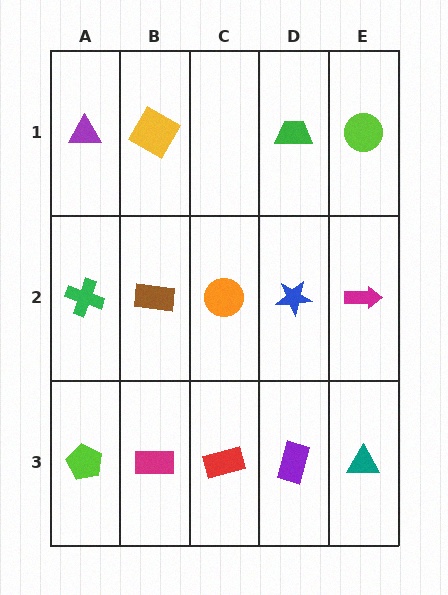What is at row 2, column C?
An orange circle.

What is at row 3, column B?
A magenta rectangle.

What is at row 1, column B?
A yellow diamond.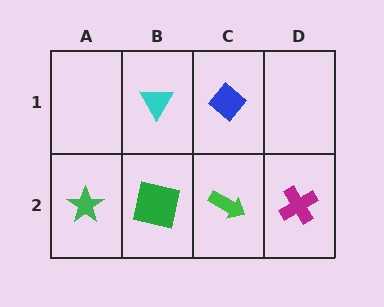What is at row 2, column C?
A green arrow.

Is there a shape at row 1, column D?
No, that cell is empty.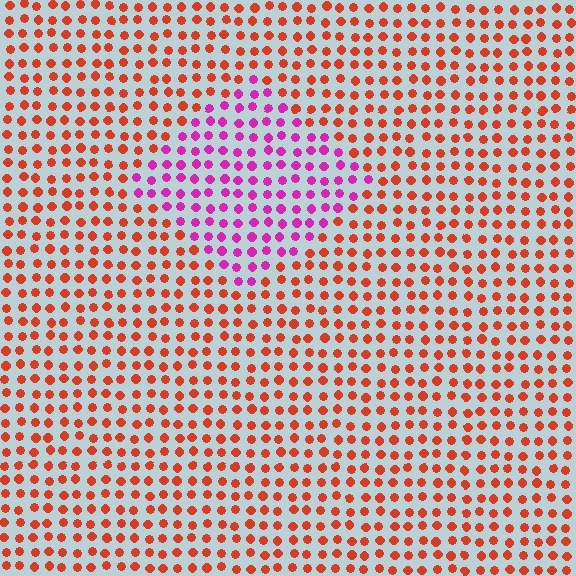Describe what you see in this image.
The image is filled with small red elements in a uniform arrangement. A diamond-shaped region is visible where the elements are tinted to a slightly different hue, forming a subtle color boundary.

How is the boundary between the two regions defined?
The boundary is defined purely by a slight shift in hue (about 56 degrees). Spacing, size, and orientation are identical on both sides.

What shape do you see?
I see a diamond.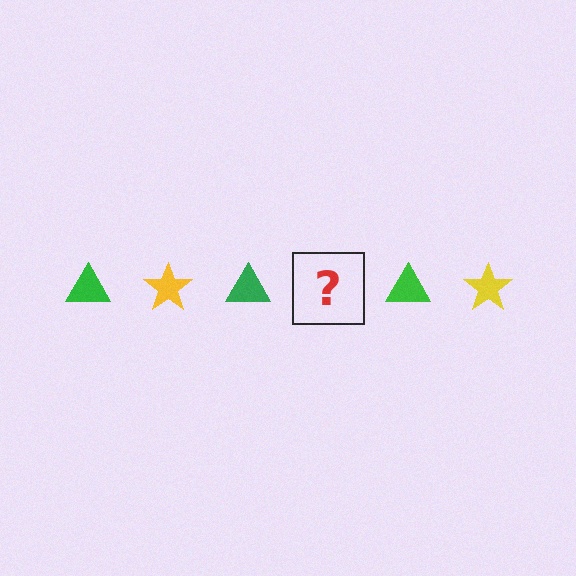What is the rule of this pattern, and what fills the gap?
The rule is that the pattern alternates between green triangle and yellow star. The gap should be filled with a yellow star.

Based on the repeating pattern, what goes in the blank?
The blank should be a yellow star.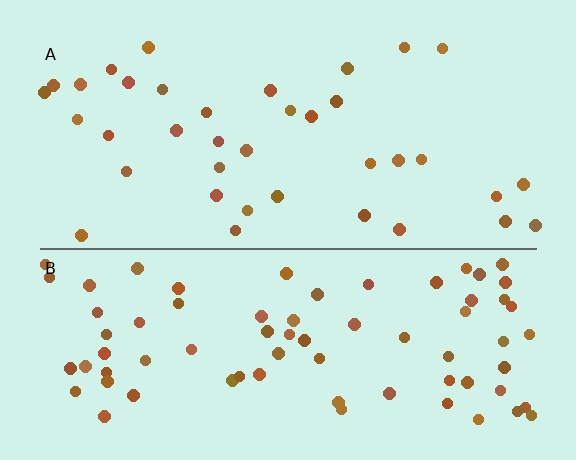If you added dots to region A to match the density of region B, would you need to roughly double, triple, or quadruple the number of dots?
Approximately double.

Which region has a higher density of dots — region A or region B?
B (the bottom).